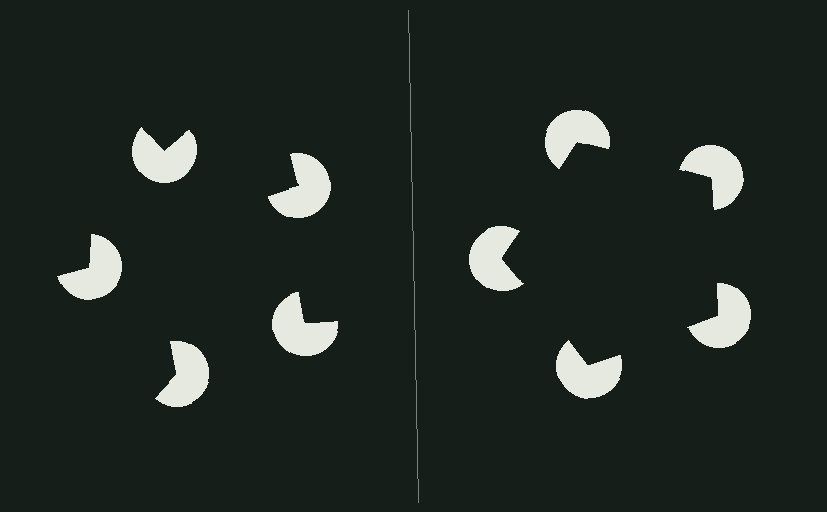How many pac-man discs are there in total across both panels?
10 — 5 on each side.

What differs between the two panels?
The pac-man discs are positioned identically on both sides; only the wedge orientations differ. On the right they align to a pentagon; on the left they are misaligned.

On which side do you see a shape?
An illusory pentagon appears on the right side. On the left side the wedge cuts are rotated, so no coherent shape forms.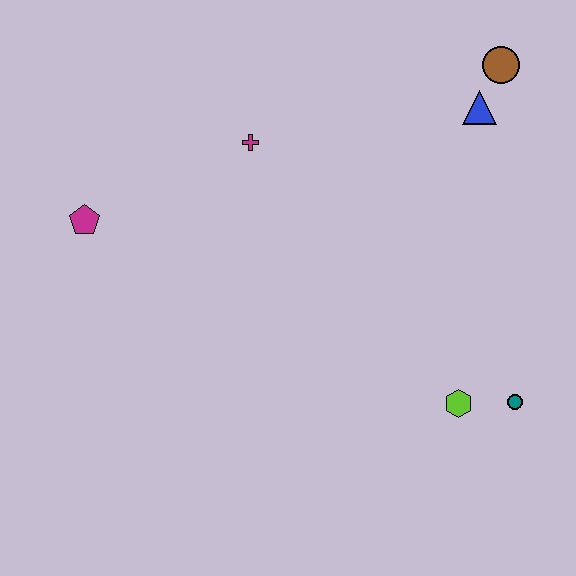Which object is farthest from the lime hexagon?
The magenta pentagon is farthest from the lime hexagon.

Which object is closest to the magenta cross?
The magenta pentagon is closest to the magenta cross.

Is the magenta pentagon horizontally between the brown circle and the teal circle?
No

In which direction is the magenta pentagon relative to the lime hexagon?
The magenta pentagon is to the left of the lime hexagon.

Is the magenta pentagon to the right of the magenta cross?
No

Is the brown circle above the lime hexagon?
Yes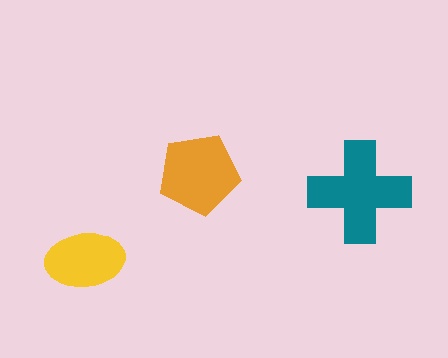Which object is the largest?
The teal cross.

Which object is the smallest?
The yellow ellipse.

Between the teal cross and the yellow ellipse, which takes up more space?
The teal cross.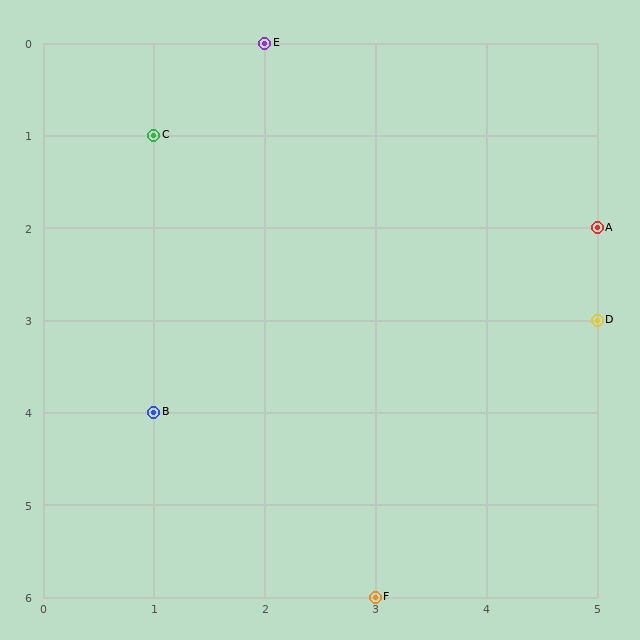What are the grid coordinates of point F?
Point F is at grid coordinates (3, 6).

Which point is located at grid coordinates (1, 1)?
Point C is at (1, 1).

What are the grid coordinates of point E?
Point E is at grid coordinates (2, 0).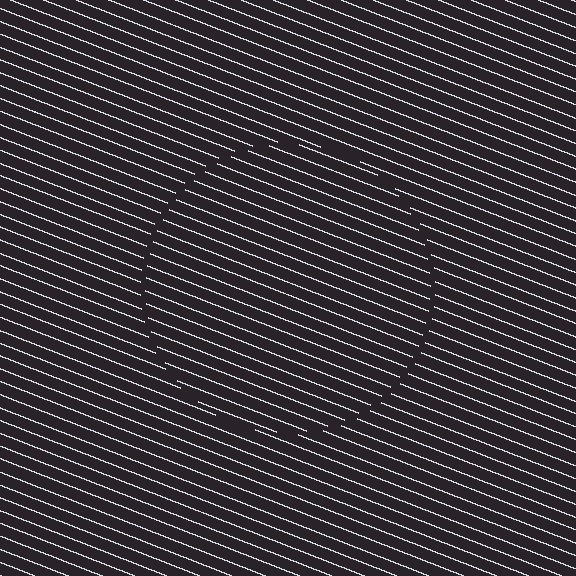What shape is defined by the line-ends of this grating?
An illusory circle. The interior of the shape contains the same grating, shifted by half a period — the contour is defined by the phase discontinuity where line-ends from the inner and outer gratings abut.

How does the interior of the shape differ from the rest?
The interior of the shape contains the same grating, shifted by half a period — the contour is defined by the phase discontinuity where line-ends from the inner and outer gratings abut.